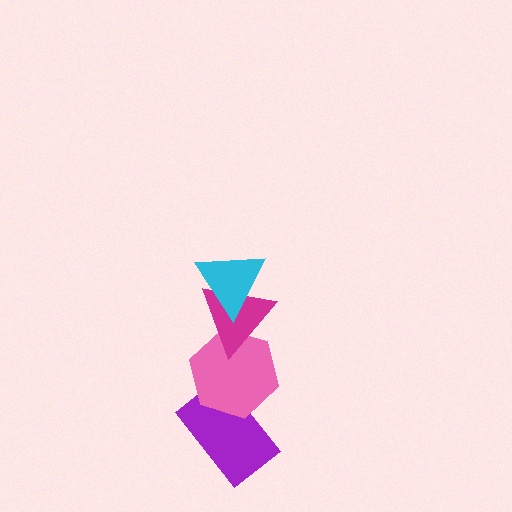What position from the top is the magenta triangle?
The magenta triangle is 2nd from the top.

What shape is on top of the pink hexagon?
The magenta triangle is on top of the pink hexagon.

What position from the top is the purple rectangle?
The purple rectangle is 4th from the top.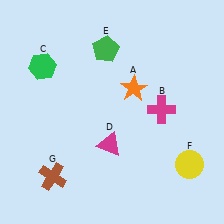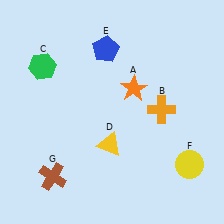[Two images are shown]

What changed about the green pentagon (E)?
In Image 1, E is green. In Image 2, it changed to blue.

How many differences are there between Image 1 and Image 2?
There are 3 differences between the two images.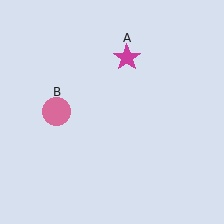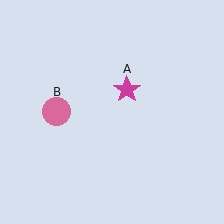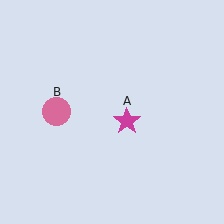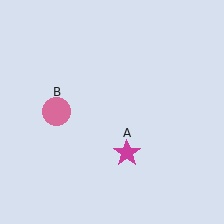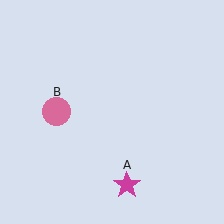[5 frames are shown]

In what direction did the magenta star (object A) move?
The magenta star (object A) moved down.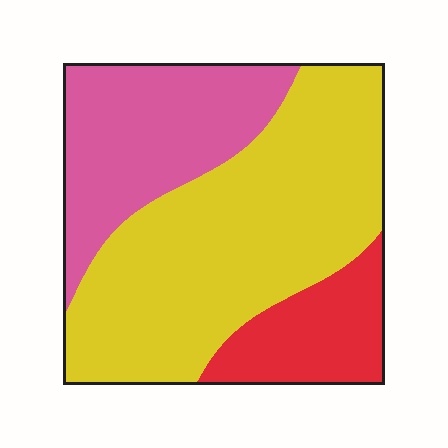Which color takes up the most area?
Yellow, at roughly 55%.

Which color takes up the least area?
Red, at roughly 15%.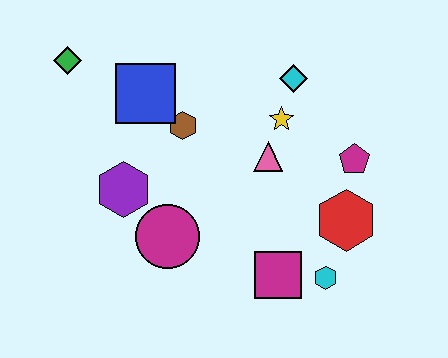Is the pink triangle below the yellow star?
Yes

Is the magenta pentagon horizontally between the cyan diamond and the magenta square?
No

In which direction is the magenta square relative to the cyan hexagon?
The magenta square is to the left of the cyan hexagon.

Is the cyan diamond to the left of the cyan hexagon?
Yes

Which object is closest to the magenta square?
The cyan hexagon is closest to the magenta square.